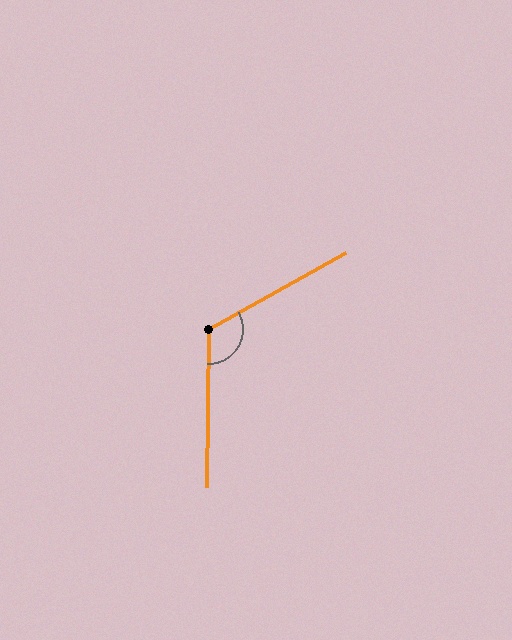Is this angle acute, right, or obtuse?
It is obtuse.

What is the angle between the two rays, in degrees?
Approximately 120 degrees.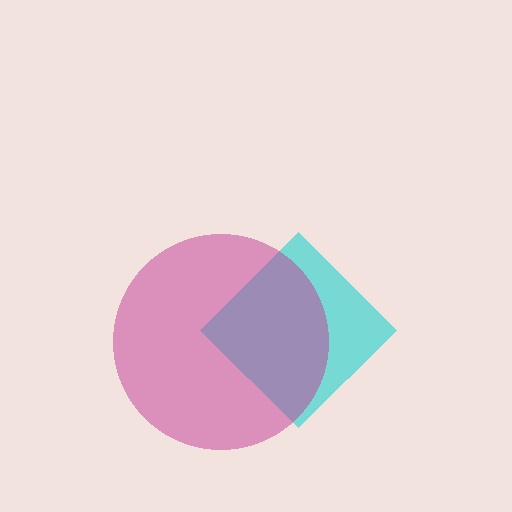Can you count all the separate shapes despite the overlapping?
Yes, there are 2 separate shapes.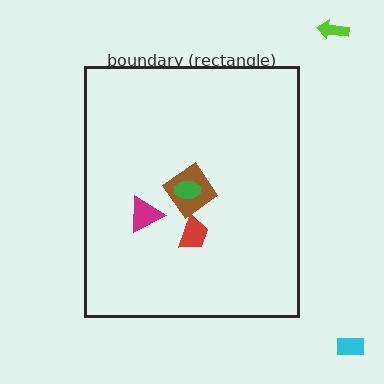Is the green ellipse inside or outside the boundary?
Inside.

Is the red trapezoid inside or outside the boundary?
Inside.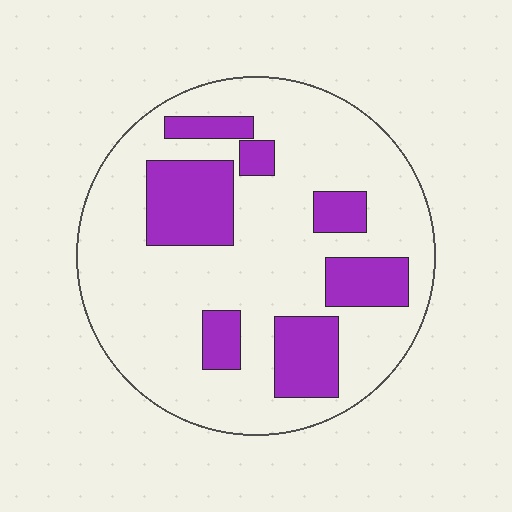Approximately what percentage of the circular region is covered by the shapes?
Approximately 25%.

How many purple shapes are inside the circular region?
7.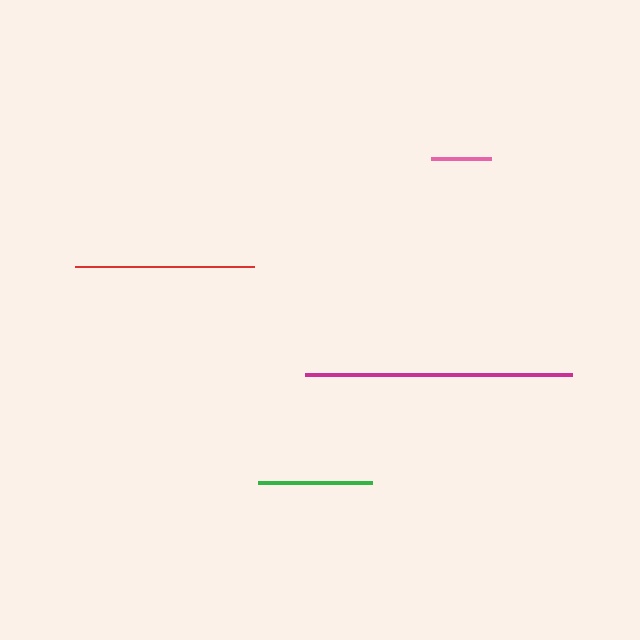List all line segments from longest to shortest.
From longest to shortest: magenta, red, green, pink.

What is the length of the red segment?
The red segment is approximately 179 pixels long.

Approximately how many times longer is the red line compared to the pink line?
The red line is approximately 3.0 times the length of the pink line.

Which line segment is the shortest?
The pink line is the shortest at approximately 60 pixels.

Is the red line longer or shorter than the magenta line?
The magenta line is longer than the red line.